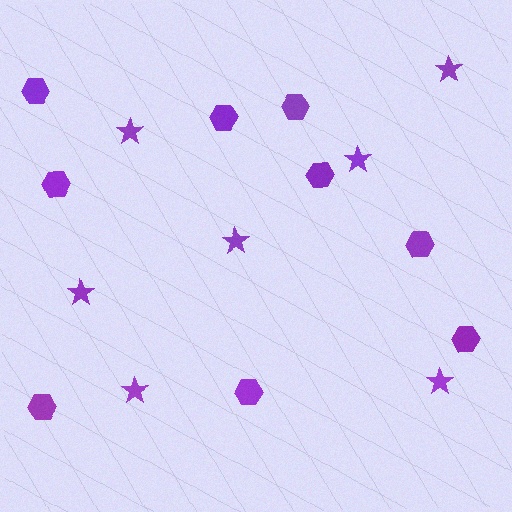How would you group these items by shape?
There are 2 groups: one group of hexagons (9) and one group of stars (7).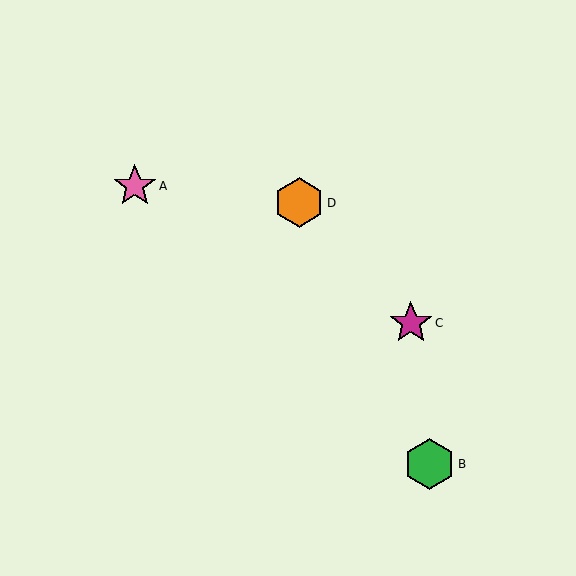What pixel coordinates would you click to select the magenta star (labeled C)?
Click at (411, 323) to select the magenta star C.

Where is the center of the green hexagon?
The center of the green hexagon is at (430, 464).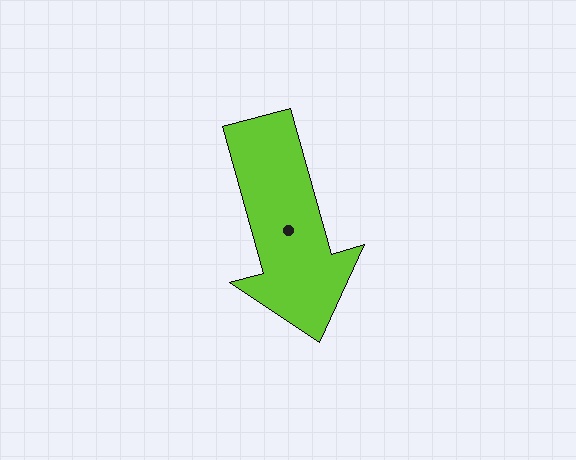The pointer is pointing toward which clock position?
Roughly 5 o'clock.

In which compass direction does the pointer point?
South.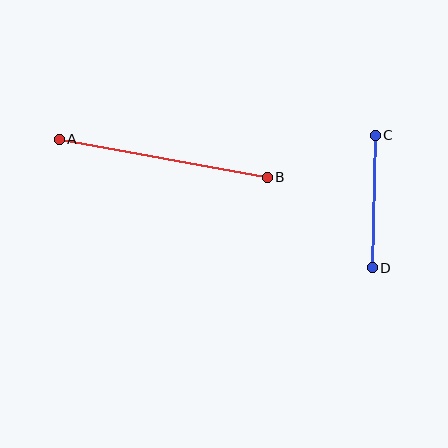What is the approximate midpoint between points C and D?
The midpoint is at approximately (374, 201) pixels.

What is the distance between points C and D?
The distance is approximately 132 pixels.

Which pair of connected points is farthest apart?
Points A and B are farthest apart.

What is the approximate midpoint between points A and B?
The midpoint is at approximately (163, 158) pixels.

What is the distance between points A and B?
The distance is approximately 212 pixels.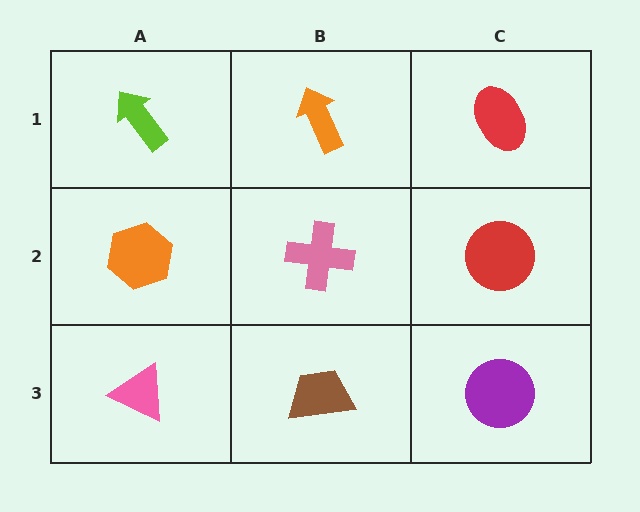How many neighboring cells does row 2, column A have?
3.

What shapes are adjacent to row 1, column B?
A pink cross (row 2, column B), a lime arrow (row 1, column A), a red ellipse (row 1, column C).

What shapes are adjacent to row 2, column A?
A lime arrow (row 1, column A), a pink triangle (row 3, column A), a pink cross (row 2, column B).